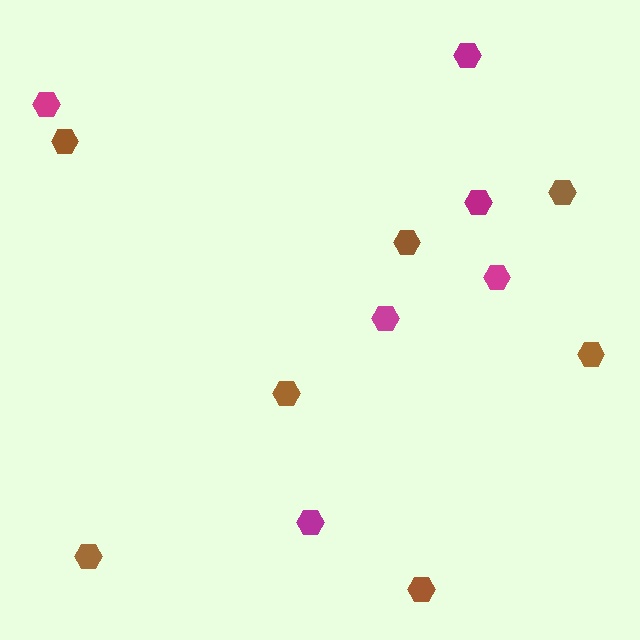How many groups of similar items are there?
There are 2 groups: one group of brown hexagons (7) and one group of magenta hexagons (6).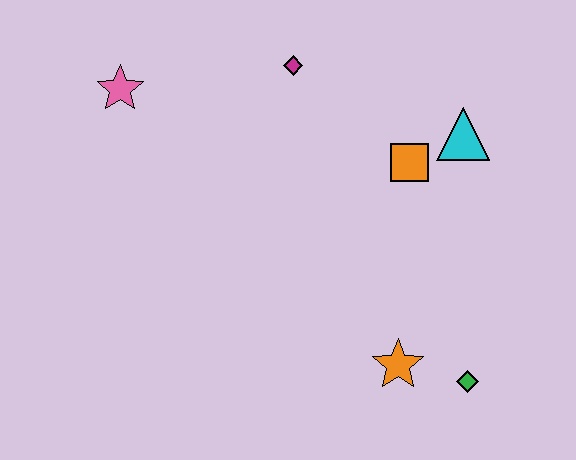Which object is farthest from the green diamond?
The pink star is farthest from the green diamond.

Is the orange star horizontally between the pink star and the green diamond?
Yes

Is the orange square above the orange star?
Yes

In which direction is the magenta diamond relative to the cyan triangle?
The magenta diamond is to the left of the cyan triangle.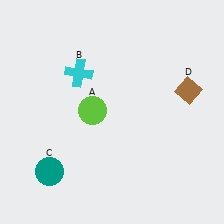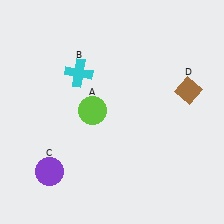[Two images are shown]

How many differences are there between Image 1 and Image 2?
There is 1 difference between the two images.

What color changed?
The circle (C) changed from teal in Image 1 to purple in Image 2.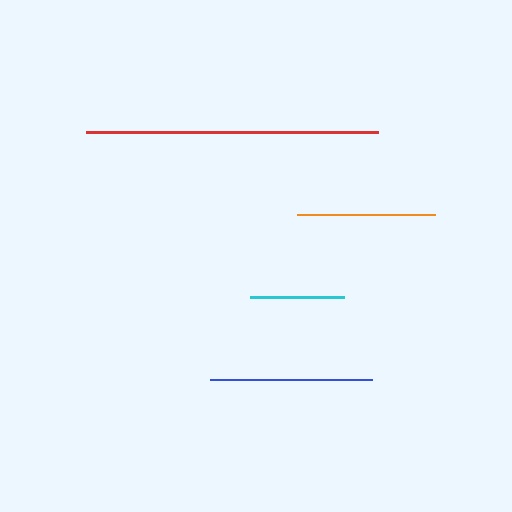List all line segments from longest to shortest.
From longest to shortest: red, blue, orange, cyan.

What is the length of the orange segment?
The orange segment is approximately 139 pixels long.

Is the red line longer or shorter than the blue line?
The red line is longer than the blue line.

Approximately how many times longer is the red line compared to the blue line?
The red line is approximately 1.8 times the length of the blue line.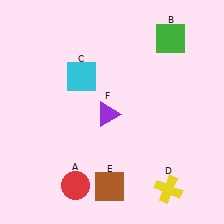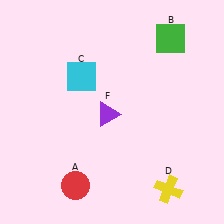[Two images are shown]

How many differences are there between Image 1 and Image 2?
There is 1 difference between the two images.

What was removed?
The brown square (E) was removed in Image 2.